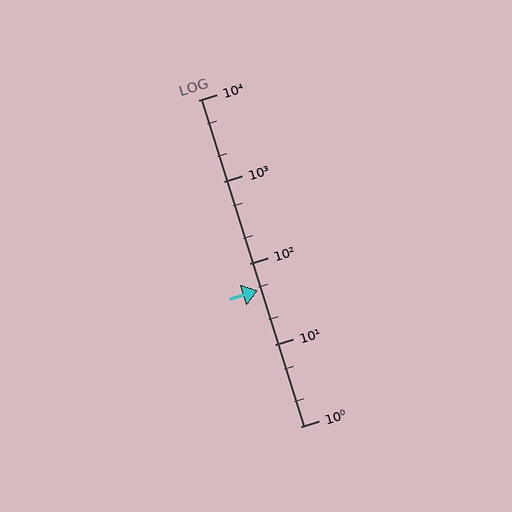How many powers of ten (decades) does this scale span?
The scale spans 4 decades, from 1 to 10000.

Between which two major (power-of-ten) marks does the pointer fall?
The pointer is between 10 and 100.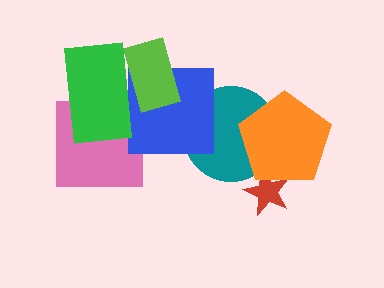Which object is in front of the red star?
The orange pentagon is in front of the red star.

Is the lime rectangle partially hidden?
Yes, it is partially covered by another shape.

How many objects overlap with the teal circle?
2 objects overlap with the teal circle.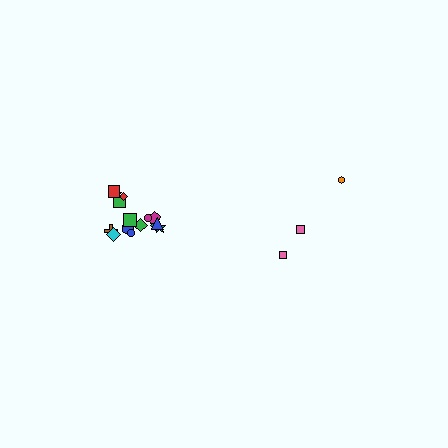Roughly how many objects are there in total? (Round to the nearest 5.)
Roughly 20 objects in total.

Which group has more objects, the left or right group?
The left group.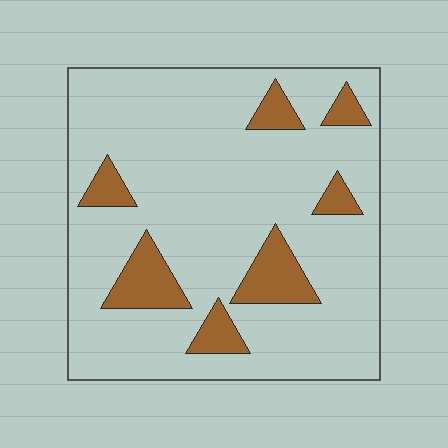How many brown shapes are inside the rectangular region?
7.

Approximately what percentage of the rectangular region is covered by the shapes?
Approximately 15%.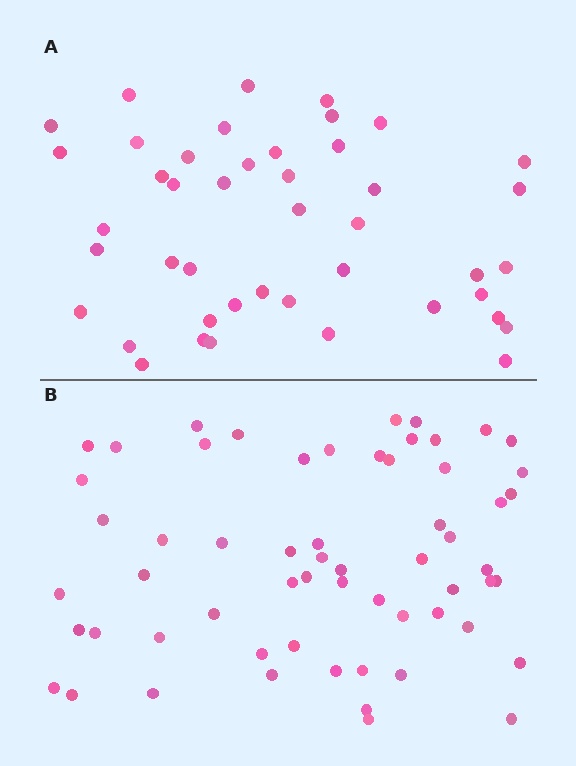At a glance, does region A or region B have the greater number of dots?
Region B (the bottom region) has more dots.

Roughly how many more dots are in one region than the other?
Region B has approximately 15 more dots than region A.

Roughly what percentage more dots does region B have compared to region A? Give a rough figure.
About 35% more.